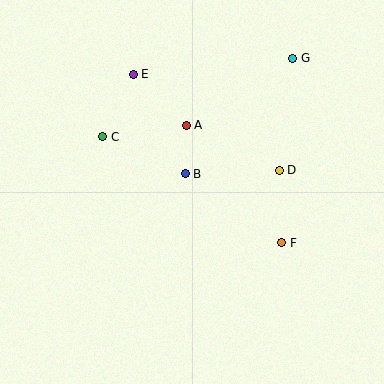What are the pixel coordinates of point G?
Point G is at (293, 58).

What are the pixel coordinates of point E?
Point E is at (133, 74).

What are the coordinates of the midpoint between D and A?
The midpoint between D and A is at (233, 148).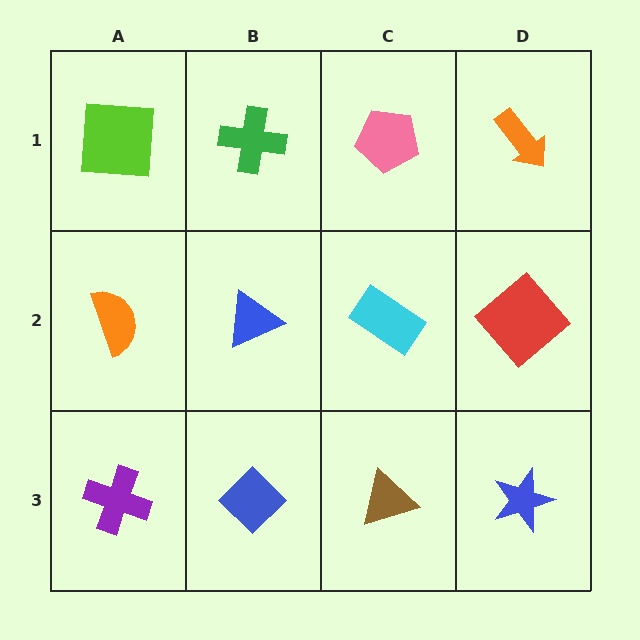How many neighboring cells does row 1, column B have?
3.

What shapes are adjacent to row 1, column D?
A red diamond (row 2, column D), a pink pentagon (row 1, column C).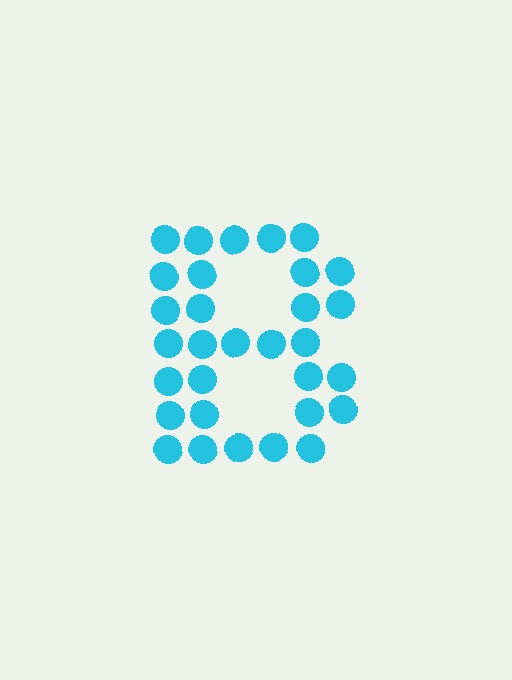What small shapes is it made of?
It is made of small circles.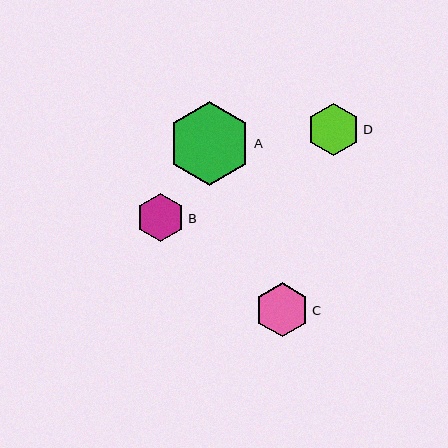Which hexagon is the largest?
Hexagon A is the largest with a size of approximately 84 pixels.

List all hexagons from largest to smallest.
From largest to smallest: A, C, D, B.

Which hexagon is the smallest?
Hexagon B is the smallest with a size of approximately 49 pixels.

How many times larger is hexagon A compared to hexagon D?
Hexagon A is approximately 1.6 times the size of hexagon D.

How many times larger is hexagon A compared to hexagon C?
Hexagon A is approximately 1.6 times the size of hexagon C.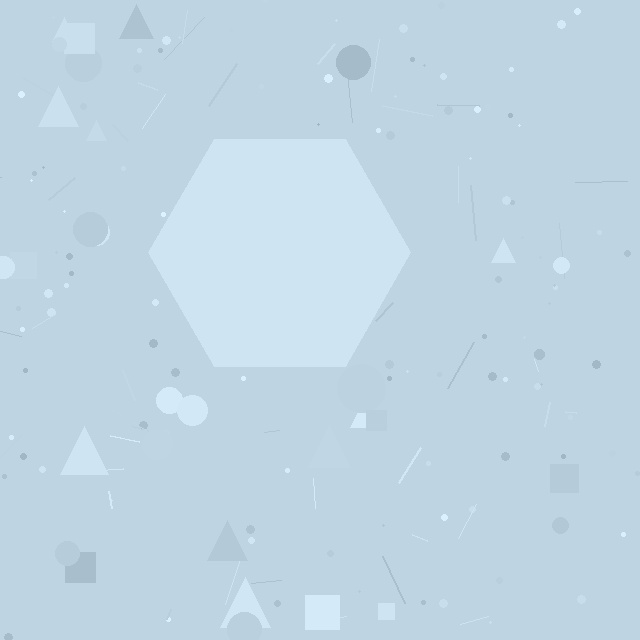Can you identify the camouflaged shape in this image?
The camouflaged shape is a hexagon.